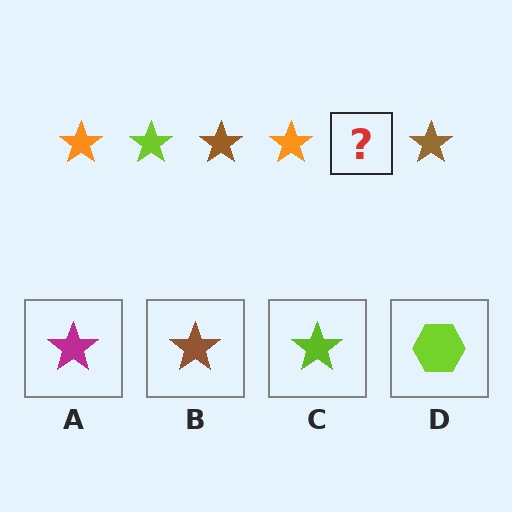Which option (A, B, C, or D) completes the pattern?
C.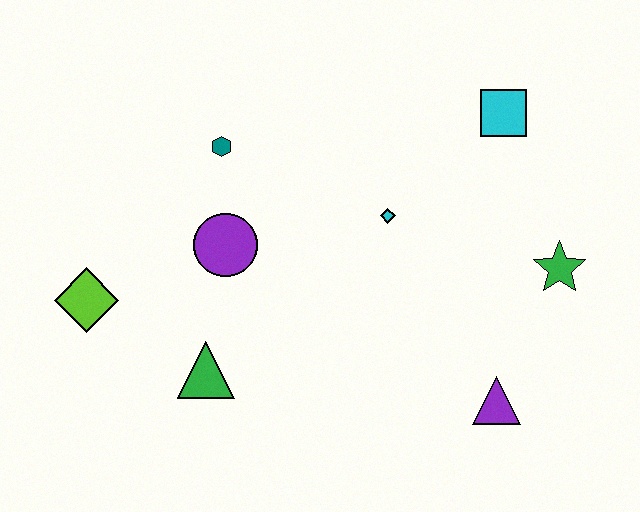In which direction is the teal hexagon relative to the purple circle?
The teal hexagon is above the purple circle.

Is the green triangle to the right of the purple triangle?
No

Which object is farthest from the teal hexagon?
The purple triangle is farthest from the teal hexagon.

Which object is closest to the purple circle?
The teal hexagon is closest to the purple circle.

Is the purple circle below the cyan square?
Yes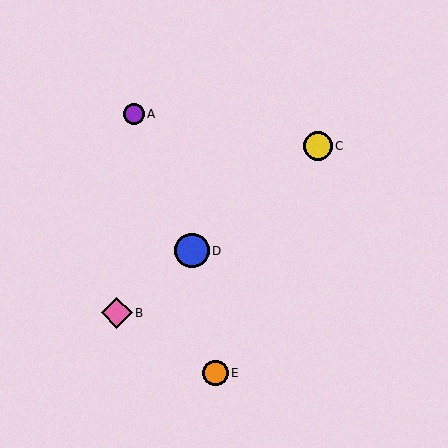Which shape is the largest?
The blue circle (labeled D) is the largest.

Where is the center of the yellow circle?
The center of the yellow circle is at (318, 146).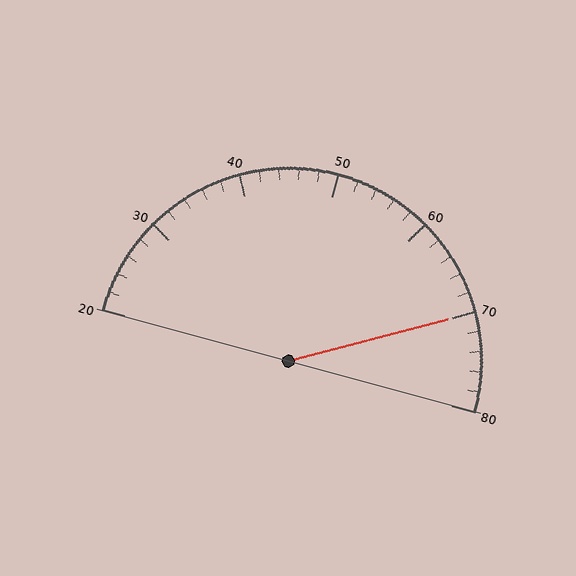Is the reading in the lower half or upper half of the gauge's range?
The reading is in the upper half of the range (20 to 80).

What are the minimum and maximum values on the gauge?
The gauge ranges from 20 to 80.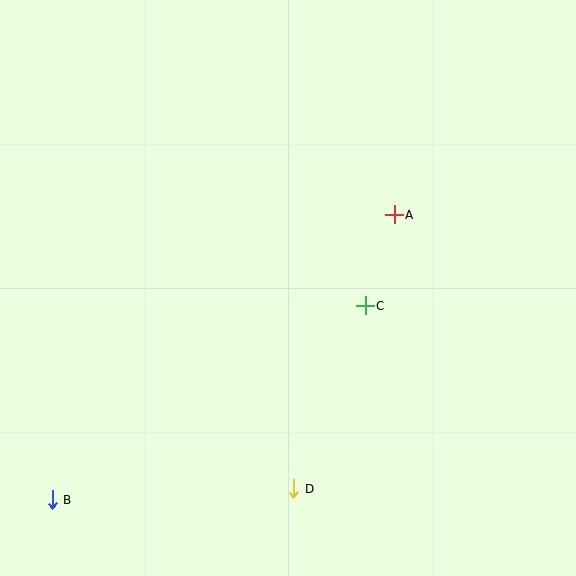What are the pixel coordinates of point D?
Point D is at (294, 489).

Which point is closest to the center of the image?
Point C at (365, 306) is closest to the center.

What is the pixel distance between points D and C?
The distance between D and C is 196 pixels.